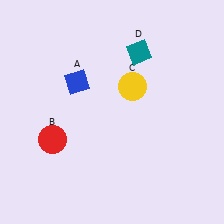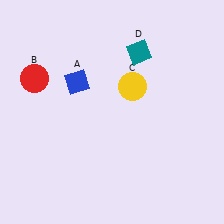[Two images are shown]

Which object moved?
The red circle (B) moved up.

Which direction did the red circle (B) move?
The red circle (B) moved up.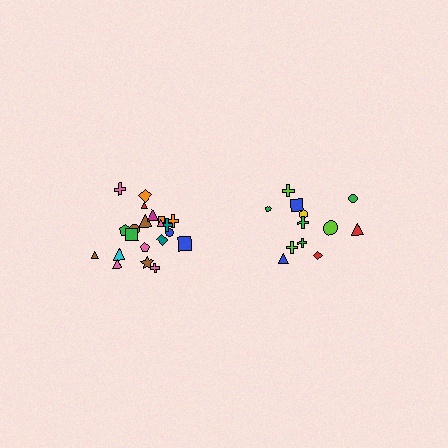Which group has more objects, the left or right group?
The left group.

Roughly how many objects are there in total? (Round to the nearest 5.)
Roughly 35 objects in total.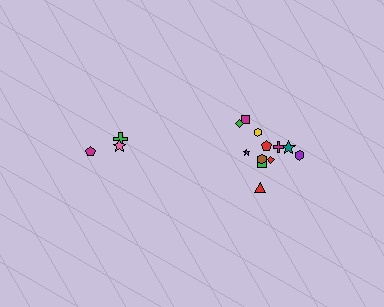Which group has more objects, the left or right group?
The right group.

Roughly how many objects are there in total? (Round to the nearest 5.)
Roughly 15 objects in total.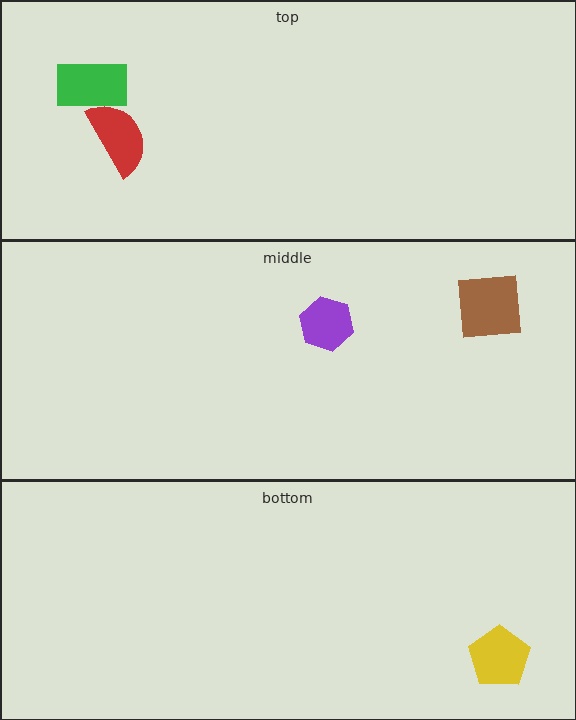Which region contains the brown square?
The middle region.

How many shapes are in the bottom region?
1.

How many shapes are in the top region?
2.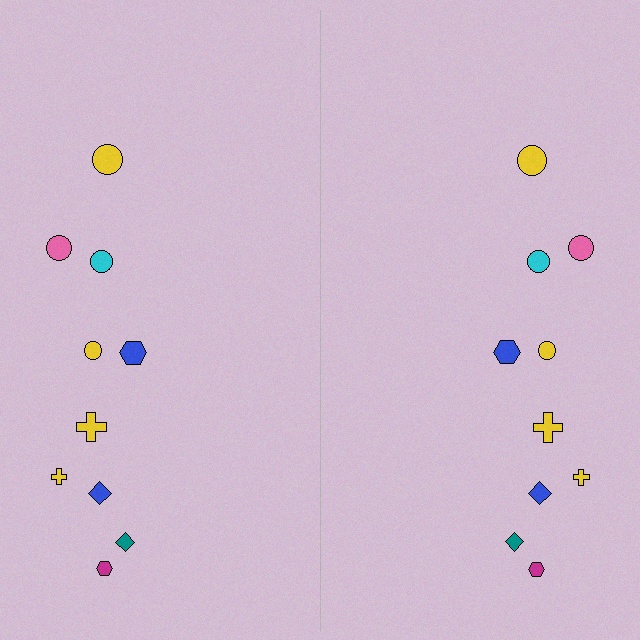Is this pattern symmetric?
Yes, this pattern has bilateral (reflection) symmetry.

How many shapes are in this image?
There are 20 shapes in this image.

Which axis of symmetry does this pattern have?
The pattern has a vertical axis of symmetry running through the center of the image.